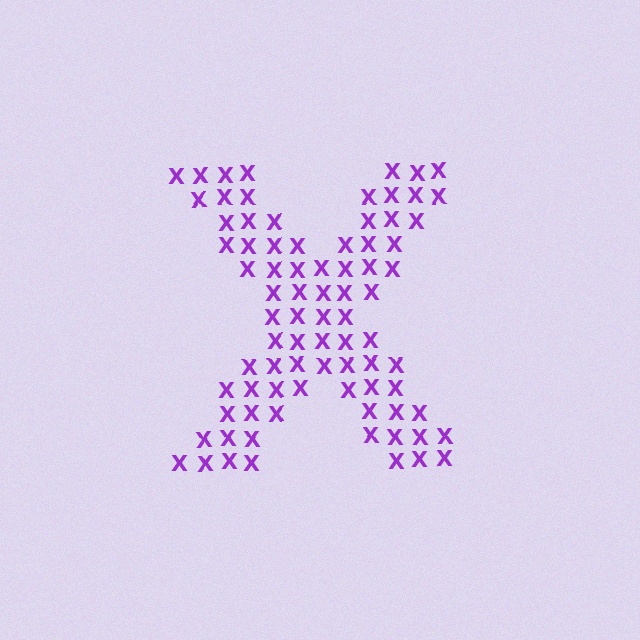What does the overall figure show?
The overall figure shows the letter X.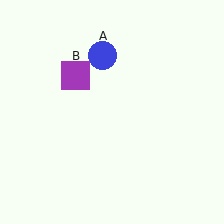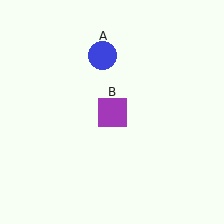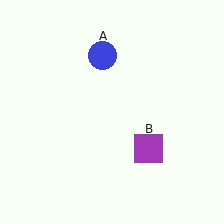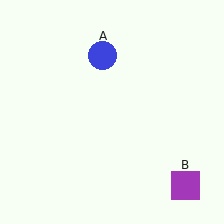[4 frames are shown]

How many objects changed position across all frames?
1 object changed position: purple square (object B).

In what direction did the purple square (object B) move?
The purple square (object B) moved down and to the right.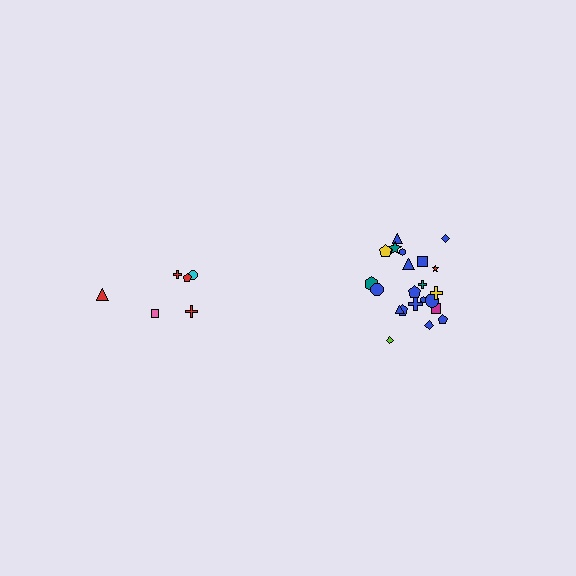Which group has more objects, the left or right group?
The right group.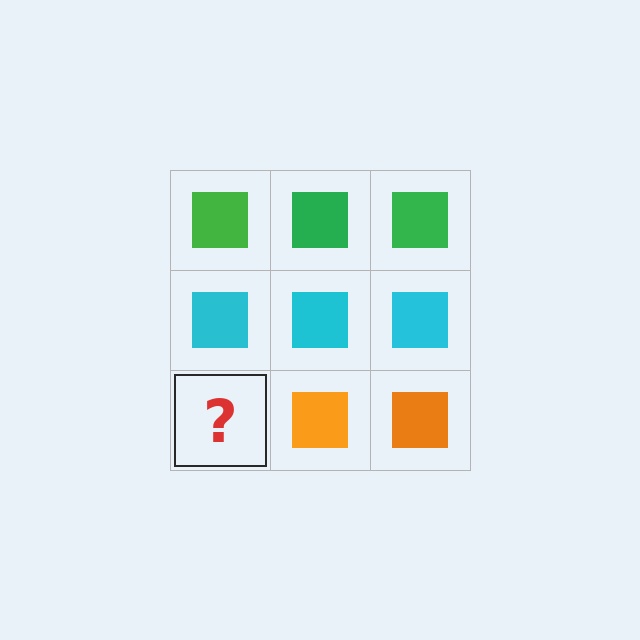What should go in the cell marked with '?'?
The missing cell should contain an orange square.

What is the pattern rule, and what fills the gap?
The rule is that each row has a consistent color. The gap should be filled with an orange square.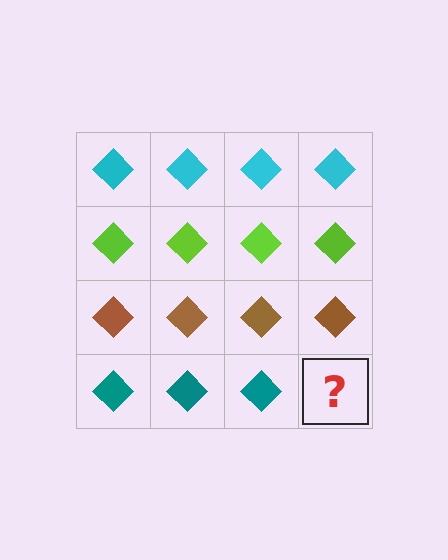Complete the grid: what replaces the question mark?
The question mark should be replaced with a teal diamond.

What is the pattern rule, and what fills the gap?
The rule is that each row has a consistent color. The gap should be filled with a teal diamond.